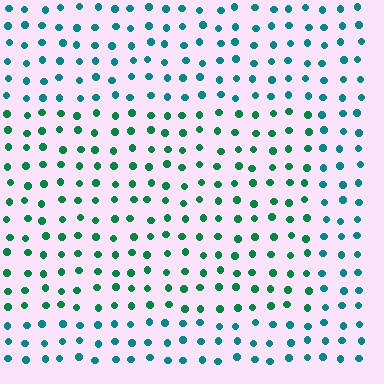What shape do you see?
I see a rectangle.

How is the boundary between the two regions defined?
The boundary is defined purely by a slight shift in hue (about 31 degrees). Spacing, size, and orientation are identical on both sides.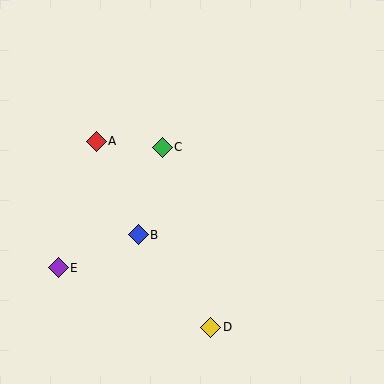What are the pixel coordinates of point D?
Point D is at (211, 327).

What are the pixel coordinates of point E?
Point E is at (58, 268).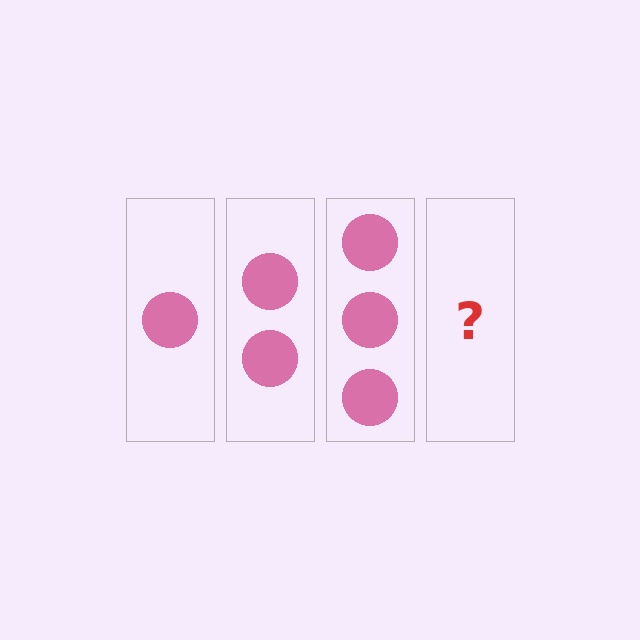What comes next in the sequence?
The next element should be 4 circles.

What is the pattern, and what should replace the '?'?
The pattern is that each step adds one more circle. The '?' should be 4 circles.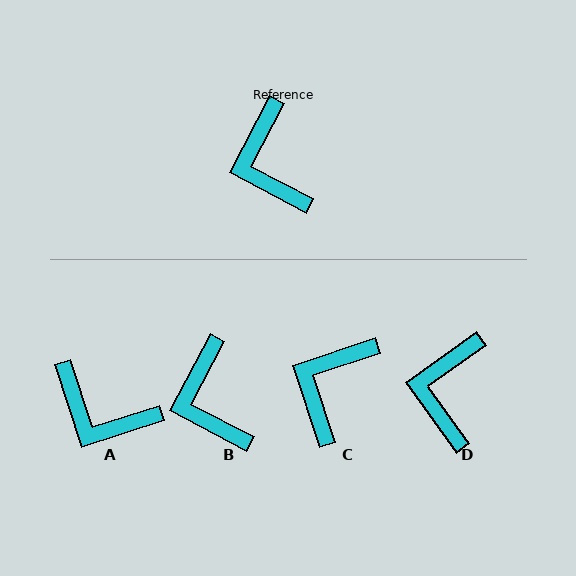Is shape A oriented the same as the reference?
No, it is off by about 46 degrees.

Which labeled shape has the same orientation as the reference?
B.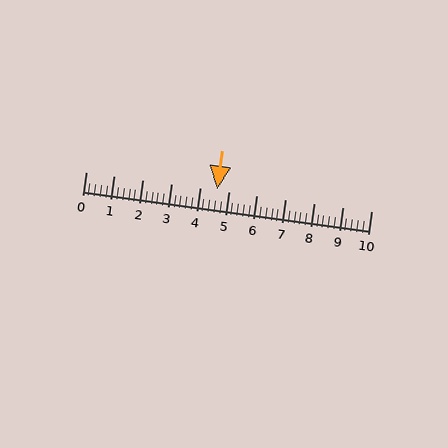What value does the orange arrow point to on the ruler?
The orange arrow points to approximately 4.6.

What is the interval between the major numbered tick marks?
The major tick marks are spaced 1 units apart.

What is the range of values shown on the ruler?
The ruler shows values from 0 to 10.